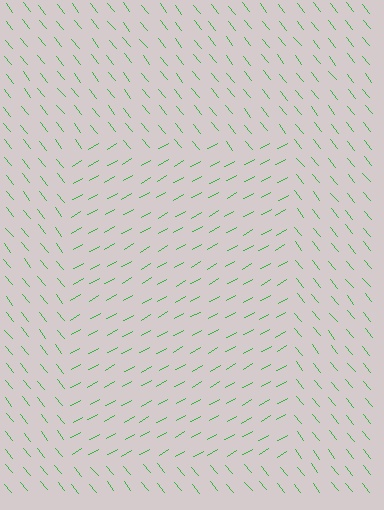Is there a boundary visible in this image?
Yes, there is a texture boundary formed by a change in line orientation.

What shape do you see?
I see a rectangle.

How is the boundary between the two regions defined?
The boundary is defined purely by a change in line orientation (approximately 80 degrees difference). All lines are the same color and thickness.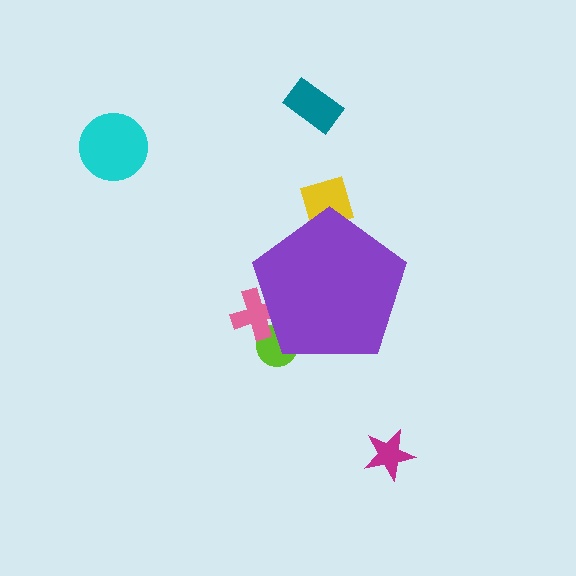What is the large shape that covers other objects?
A purple pentagon.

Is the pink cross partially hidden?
Yes, the pink cross is partially hidden behind the purple pentagon.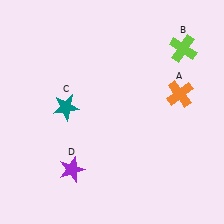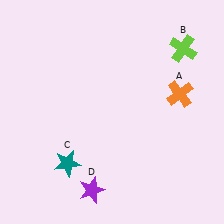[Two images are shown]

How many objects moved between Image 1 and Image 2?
2 objects moved between the two images.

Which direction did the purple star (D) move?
The purple star (D) moved down.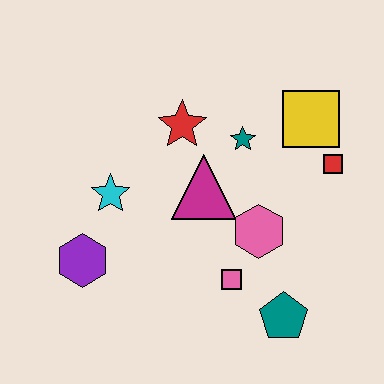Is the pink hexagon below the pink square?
No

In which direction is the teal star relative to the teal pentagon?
The teal star is above the teal pentagon.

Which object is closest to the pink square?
The pink hexagon is closest to the pink square.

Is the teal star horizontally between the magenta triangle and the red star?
No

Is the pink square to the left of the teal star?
Yes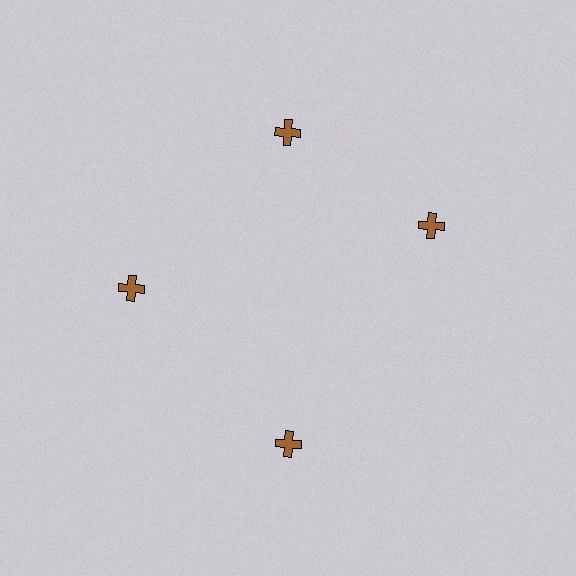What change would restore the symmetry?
The symmetry would be restored by rotating it back into even spacing with its neighbors so that all 4 crosses sit at equal angles and equal distance from the center.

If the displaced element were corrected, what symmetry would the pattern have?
It would have 4-fold rotational symmetry — the pattern would map onto itself every 90 degrees.